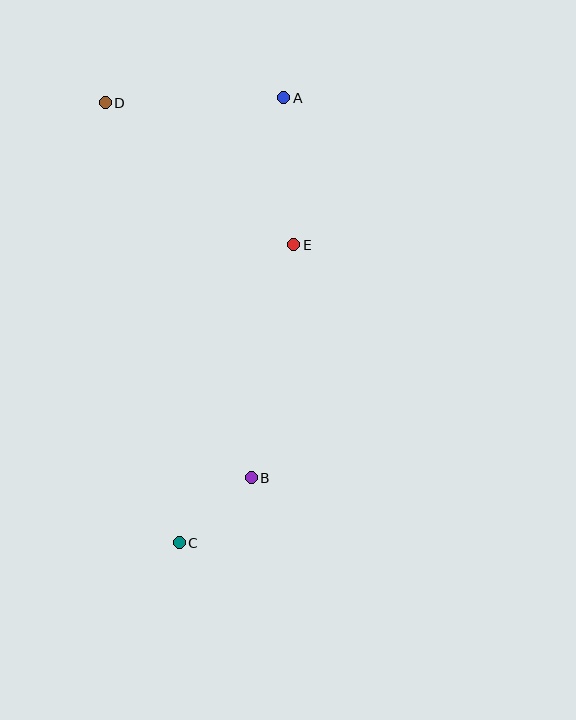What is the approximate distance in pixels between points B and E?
The distance between B and E is approximately 236 pixels.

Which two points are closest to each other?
Points B and C are closest to each other.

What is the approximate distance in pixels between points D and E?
The distance between D and E is approximately 236 pixels.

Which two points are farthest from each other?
Points A and C are farthest from each other.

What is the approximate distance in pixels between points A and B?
The distance between A and B is approximately 381 pixels.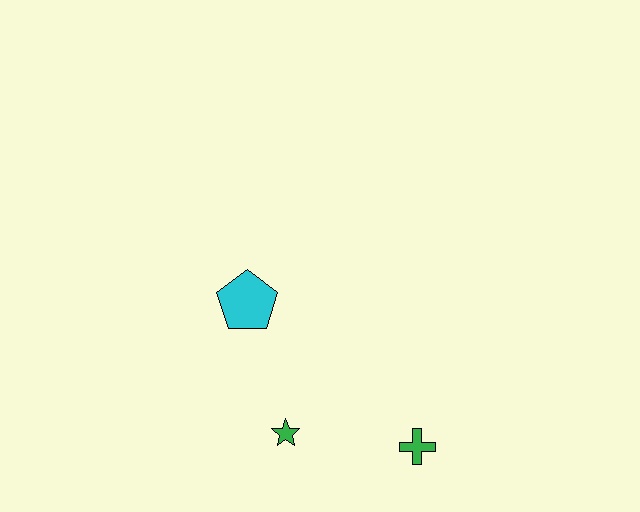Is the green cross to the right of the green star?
Yes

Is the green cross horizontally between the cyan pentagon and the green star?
No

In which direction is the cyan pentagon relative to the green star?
The cyan pentagon is above the green star.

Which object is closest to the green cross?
The green star is closest to the green cross.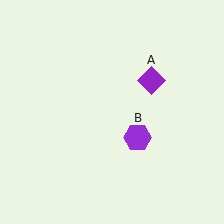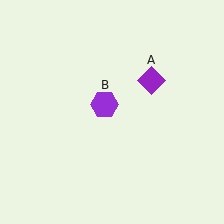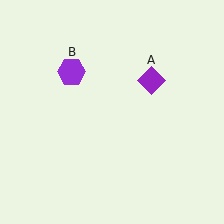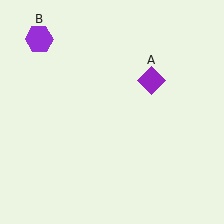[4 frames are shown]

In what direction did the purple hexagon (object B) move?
The purple hexagon (object B) moved up and to the left.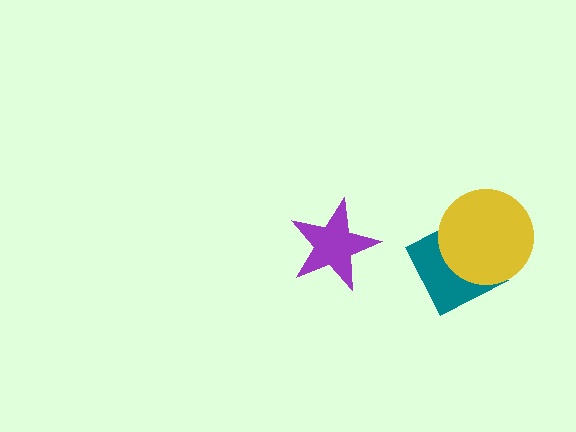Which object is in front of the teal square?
The yellow circle is in front of the teal square.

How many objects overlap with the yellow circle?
1 object overlaps with the yellow circle.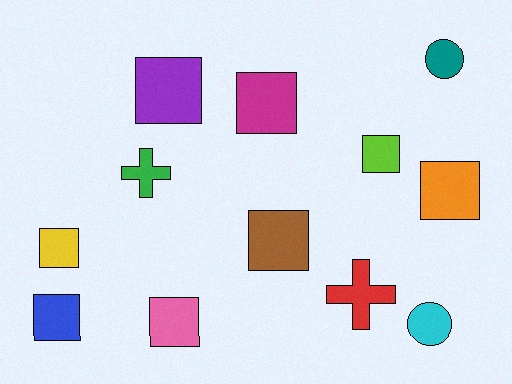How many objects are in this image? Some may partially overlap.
There are 12 objects.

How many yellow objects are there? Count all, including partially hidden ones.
There is 1 yellow object.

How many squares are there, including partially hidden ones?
There are 8 squares.